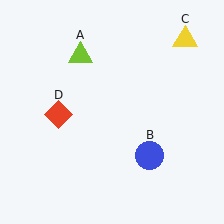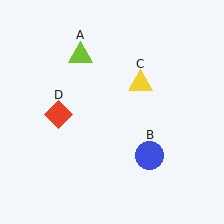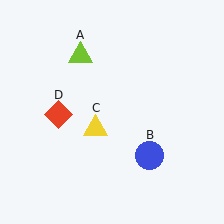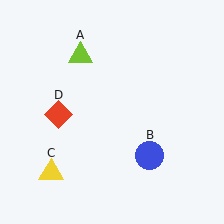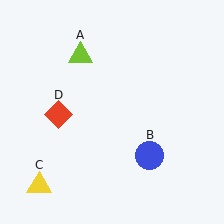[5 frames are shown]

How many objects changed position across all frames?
1 object changed position: yellow triangle (object C).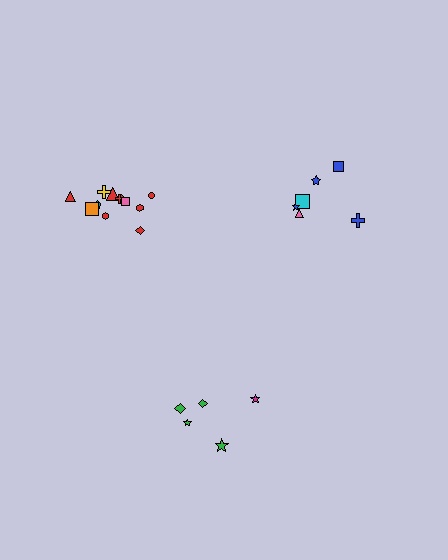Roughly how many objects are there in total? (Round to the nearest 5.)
Roughly 25 objects in total.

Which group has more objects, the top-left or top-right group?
The top-left group.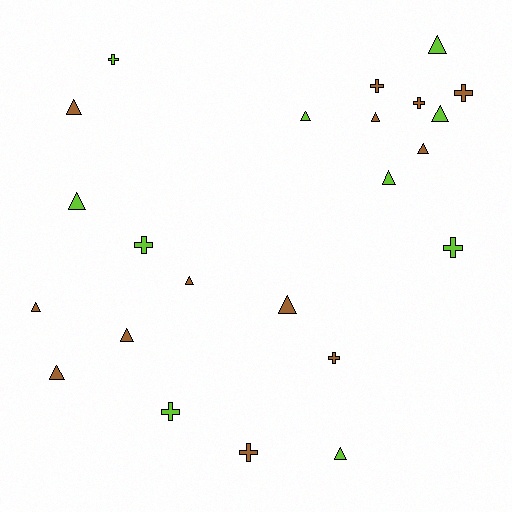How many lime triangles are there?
There are 6 lime triangles.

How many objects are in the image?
There are 23 objects.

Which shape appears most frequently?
Triangle, with 14 objects.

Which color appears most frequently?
Brown, with 13 objects.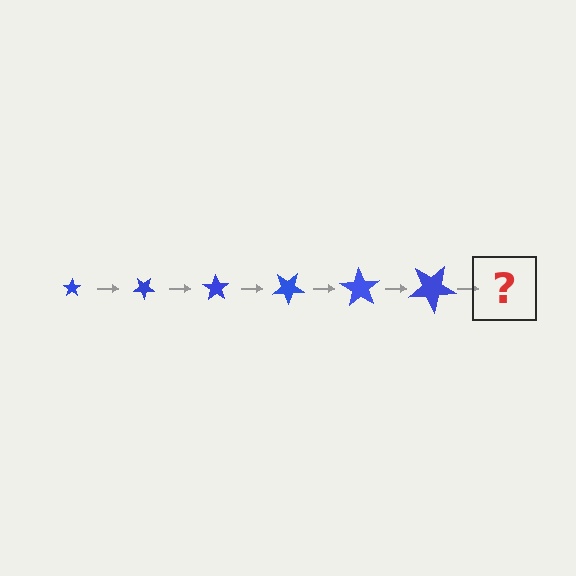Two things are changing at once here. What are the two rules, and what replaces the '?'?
The two rules are that the star grows larger each step and it rotates 35 degrees each step. The '?' should be a star, larger than the previous one and rotated 210 degrees from the start.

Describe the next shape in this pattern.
It should be a star, larger than the previous one and rotated 210 degrees from the start.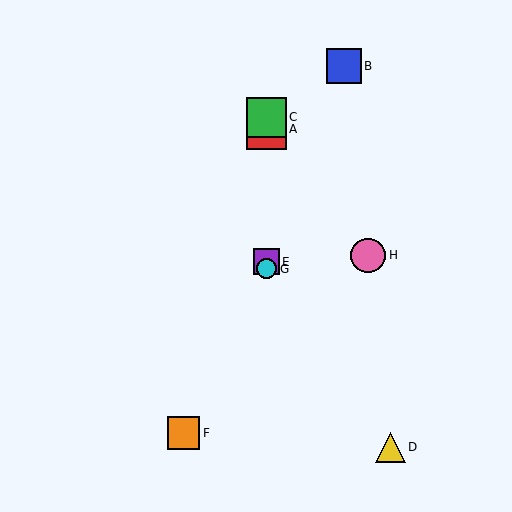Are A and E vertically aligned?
Yes, both are at x≈266.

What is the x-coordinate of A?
Object A is at x≈266.